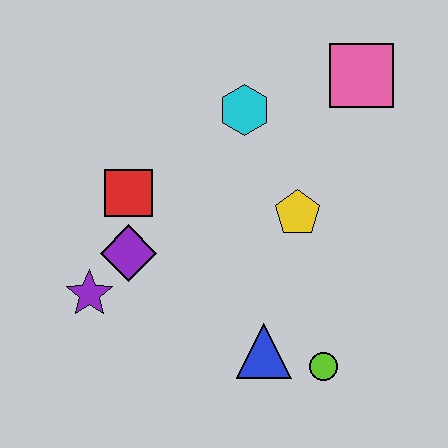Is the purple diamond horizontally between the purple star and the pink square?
Yes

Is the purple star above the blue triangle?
Yes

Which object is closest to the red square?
The purple diamond is closest to the red square.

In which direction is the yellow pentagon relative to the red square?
The yellow pentagon is to the right of the red square.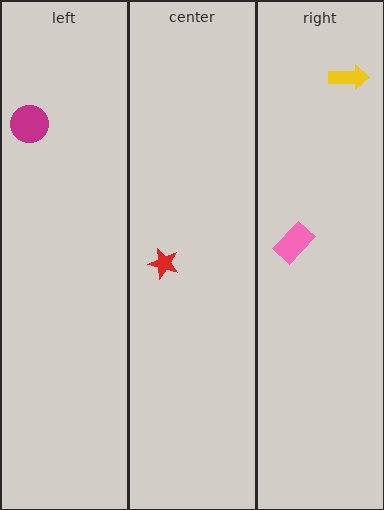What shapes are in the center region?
The red star.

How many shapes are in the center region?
1.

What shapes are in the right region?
The yellow arrow, the pink rectangle.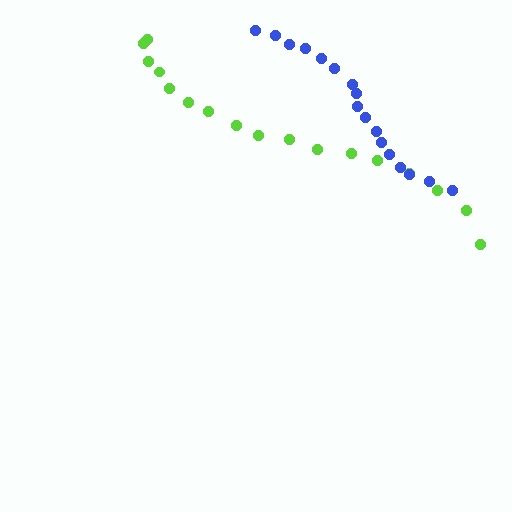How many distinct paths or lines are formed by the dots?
There are 2 distinct paths.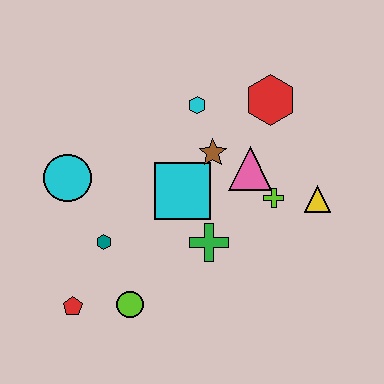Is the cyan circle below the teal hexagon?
No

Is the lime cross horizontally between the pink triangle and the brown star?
No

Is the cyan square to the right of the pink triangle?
No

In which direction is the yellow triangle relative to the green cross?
The yellow triangle is to the right of the green cross.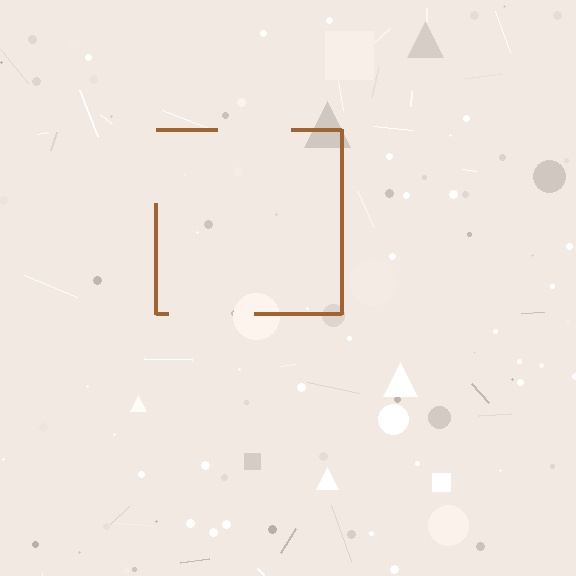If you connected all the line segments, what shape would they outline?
They would outline a square.